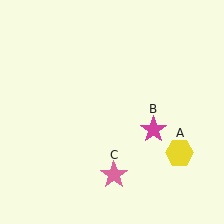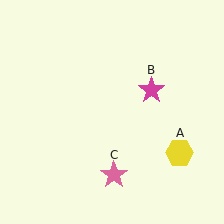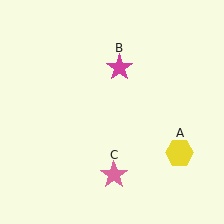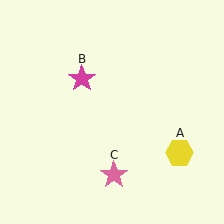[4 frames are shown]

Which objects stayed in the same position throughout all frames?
Yellow hexagon (object A) and pink star (object C) remained stationary.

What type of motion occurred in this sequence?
The magenta star (object B) rotated counterclockwise around the center of the scene.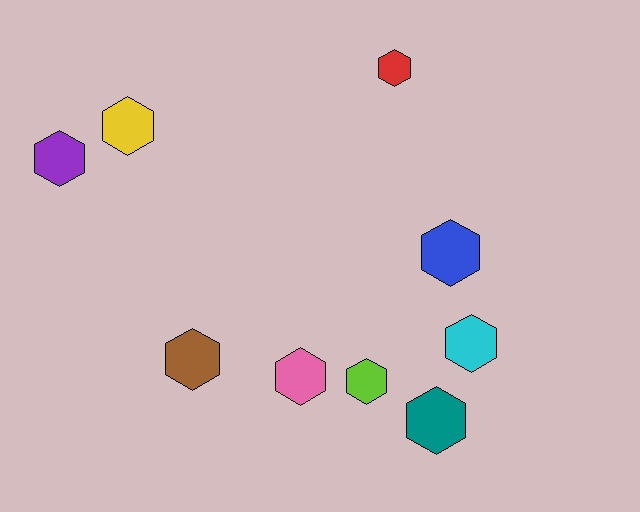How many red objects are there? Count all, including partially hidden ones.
There is 1 red object.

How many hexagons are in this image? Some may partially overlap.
There are 9 hexagons.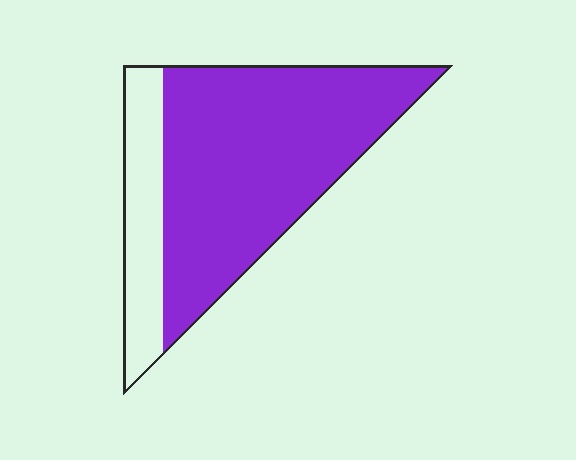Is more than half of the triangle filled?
Yes.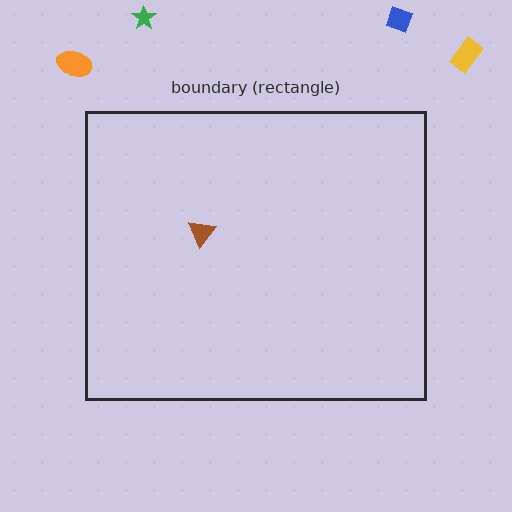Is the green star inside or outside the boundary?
Outside.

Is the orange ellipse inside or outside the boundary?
Outside.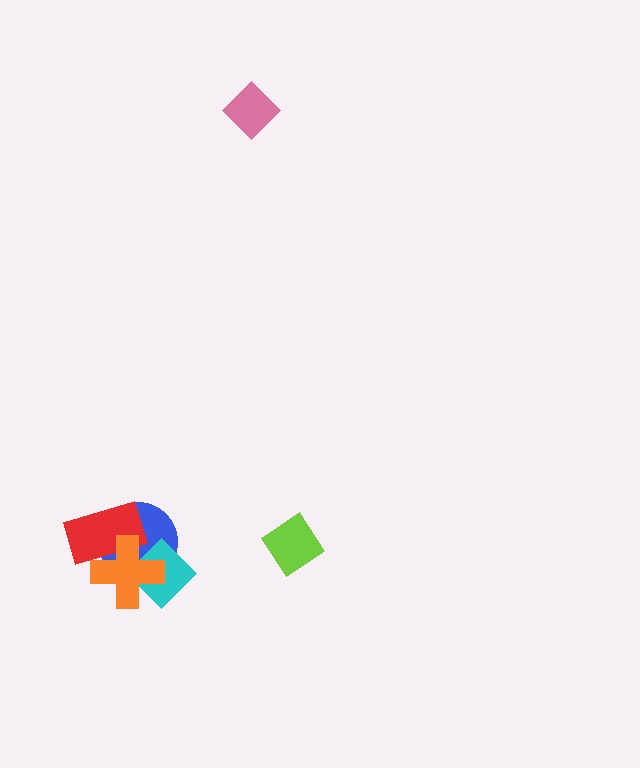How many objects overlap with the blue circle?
3 objects overlap with the blue circle.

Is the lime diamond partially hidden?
No, no other shape covers it.